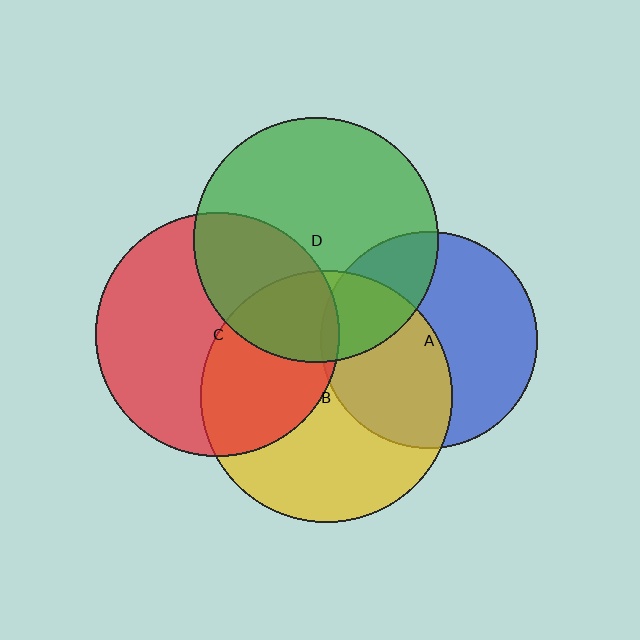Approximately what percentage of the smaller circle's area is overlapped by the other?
Approximately 35%.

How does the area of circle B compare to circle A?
Approximately 1.3 times.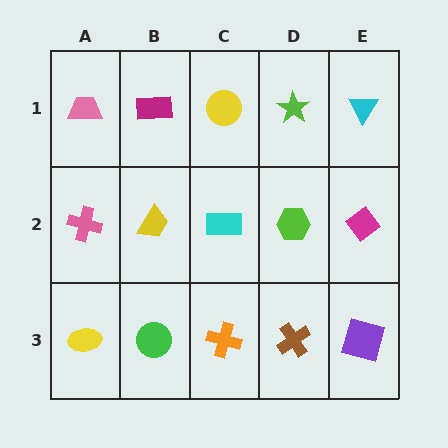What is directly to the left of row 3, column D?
An orange cross.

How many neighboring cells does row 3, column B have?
3.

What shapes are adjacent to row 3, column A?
A pink cross (row 2, column A), a green circle (row 3, column B).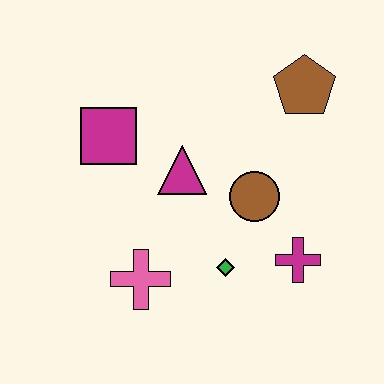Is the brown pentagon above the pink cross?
Yes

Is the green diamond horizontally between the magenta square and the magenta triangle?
No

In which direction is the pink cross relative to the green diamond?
The pink cross is to the left of the green diamond.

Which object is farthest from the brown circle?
The magenta square is farthest from the brown circle.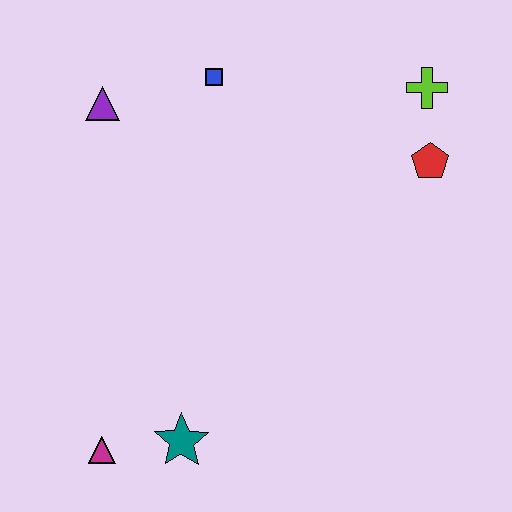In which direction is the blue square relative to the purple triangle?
The blue square is to the right of the purple triangle.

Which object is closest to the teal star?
The magenta triangle is closest to the teal star.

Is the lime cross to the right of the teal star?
Yes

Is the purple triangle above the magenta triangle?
Yes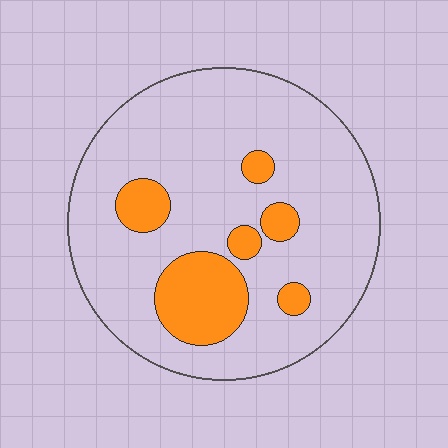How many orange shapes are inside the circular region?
6.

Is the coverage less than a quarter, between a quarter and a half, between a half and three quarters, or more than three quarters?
Less than a quarter.